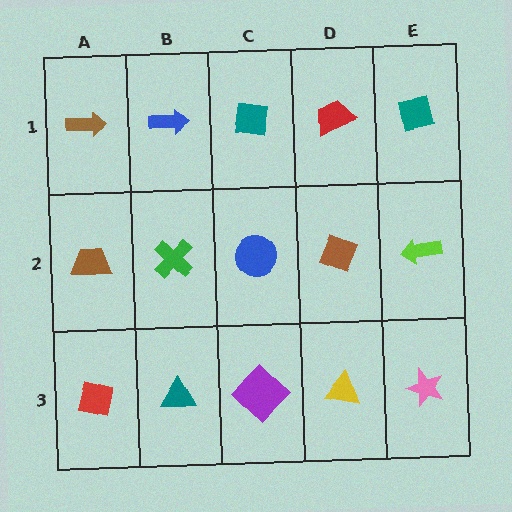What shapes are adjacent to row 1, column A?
A brown trapezoid (row 2, column A), a blue arrow (row 1, column B).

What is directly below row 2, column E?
A pink star.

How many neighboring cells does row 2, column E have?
3.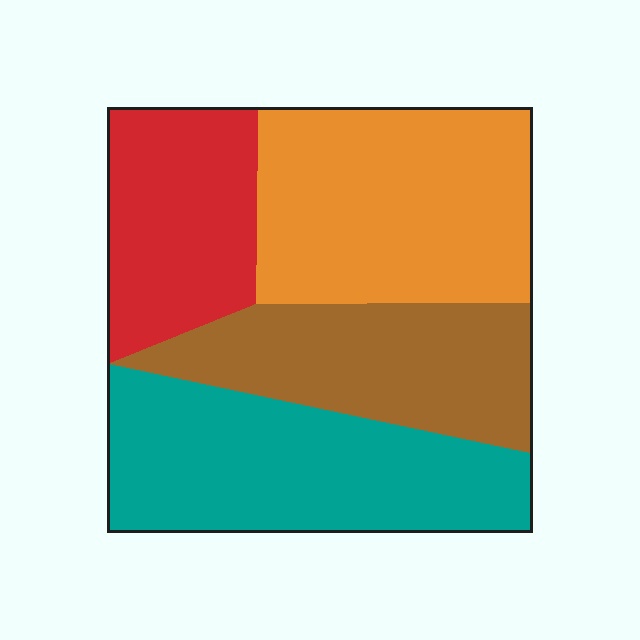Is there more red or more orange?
Orange.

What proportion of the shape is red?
Red covers 19% of the shape.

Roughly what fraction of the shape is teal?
Teal takes up between a sixth and a third of the shape.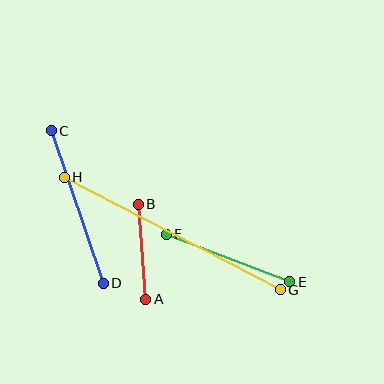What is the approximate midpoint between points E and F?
The midpoint is at approximately (228, 258) pixels.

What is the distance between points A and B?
The distance is approximately 95 pixels.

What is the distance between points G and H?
The distance is approximately 243 pixels.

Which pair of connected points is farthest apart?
Points G and H are farthest apart.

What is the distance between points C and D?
The distance is approximately 161 pixels.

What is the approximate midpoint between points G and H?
The midpoint is at approximately (172, 234) pixels.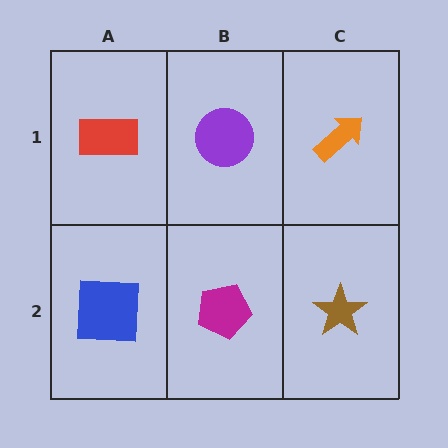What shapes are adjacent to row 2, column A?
A red rectangle (row 1, column A), a magenta pentagon (row 2, column B).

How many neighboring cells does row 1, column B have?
3.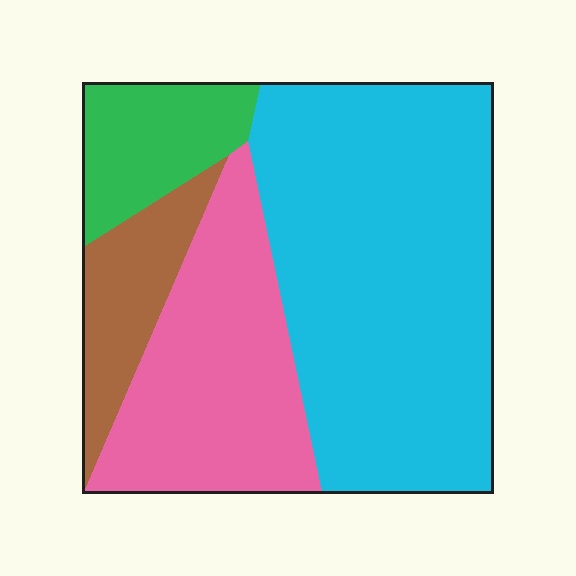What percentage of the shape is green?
Green covers around 10% of the shape.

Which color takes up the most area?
Cyan, at roughly 50%.